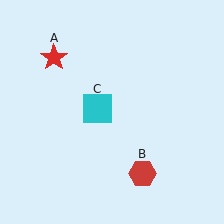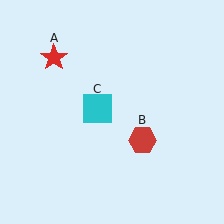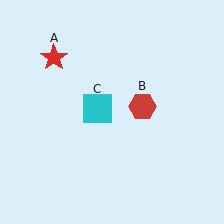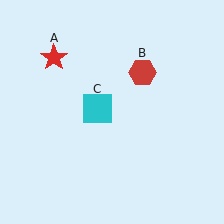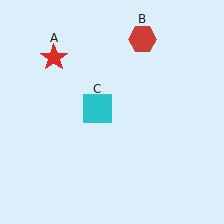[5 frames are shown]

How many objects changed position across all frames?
1 object changed position: red hexagon (object B).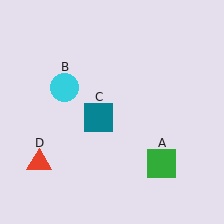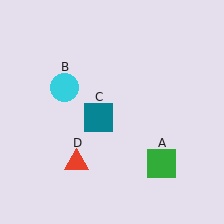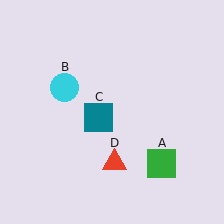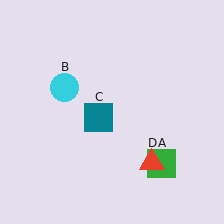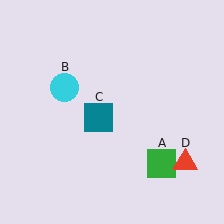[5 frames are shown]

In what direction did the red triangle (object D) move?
The red triangle (object D) moved right.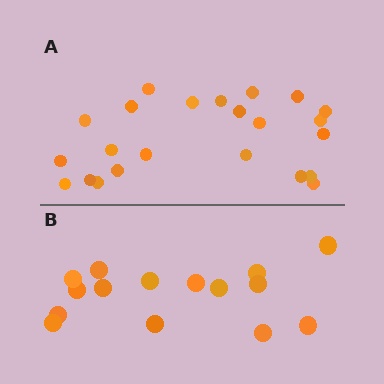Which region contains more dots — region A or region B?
Region A (the top region) has more dots.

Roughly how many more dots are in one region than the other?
Region A has roughly 8 or so more dots than region B.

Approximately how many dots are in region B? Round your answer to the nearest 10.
About 20 dots. (The exact count is 15, which rounds to 20.)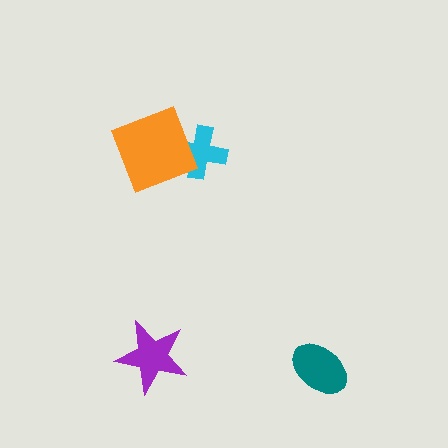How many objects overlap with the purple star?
0 objects overlap with the purple star.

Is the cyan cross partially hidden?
Yes, it is partially covered by another shape.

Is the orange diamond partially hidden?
No, no other shape covers it.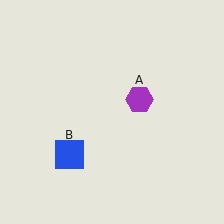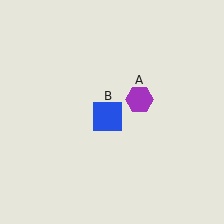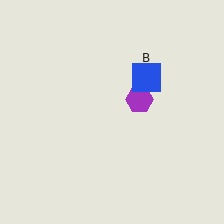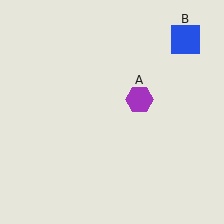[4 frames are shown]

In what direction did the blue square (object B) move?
The blue square (object B) moved up and to the right.